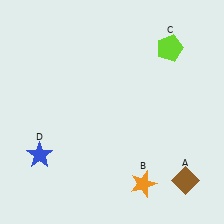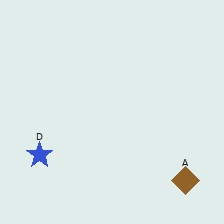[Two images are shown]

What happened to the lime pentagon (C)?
The lime pentagon (C) was removed in Image 2. It was in the top-right area of Image 1.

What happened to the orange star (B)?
The orange star (B) was removed in Image 2. It was in the bottom-right area of Image 1.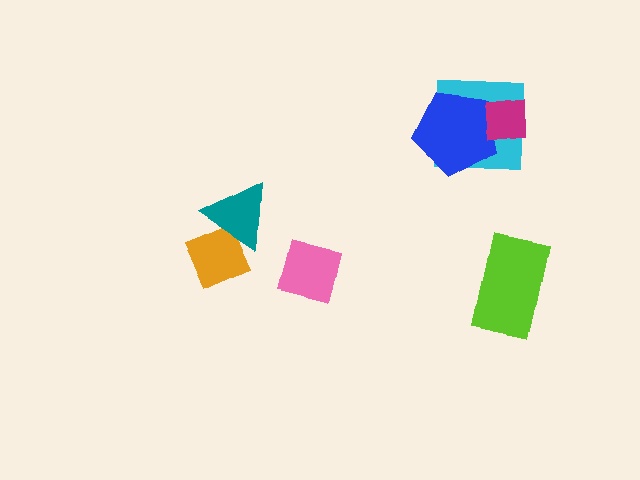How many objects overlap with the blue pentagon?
2 objects overlap with the blue pentagon.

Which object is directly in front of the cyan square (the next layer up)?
The blue pentagon is directly in front of the cyan square.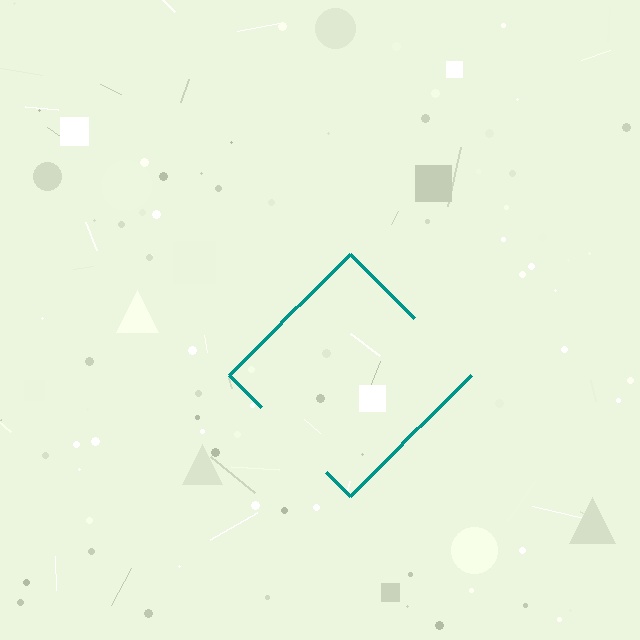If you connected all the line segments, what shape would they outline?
They would outline a diamond.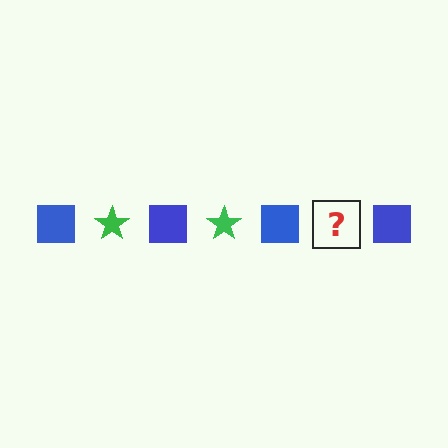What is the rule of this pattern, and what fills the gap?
The rule is that the pattern alternates between blue square and green star. The gap should be filled with a green star.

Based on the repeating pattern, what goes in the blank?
The blank should be a green star.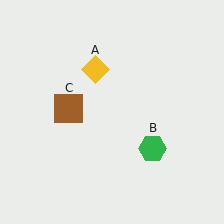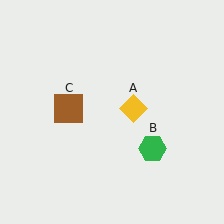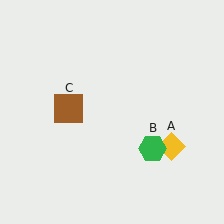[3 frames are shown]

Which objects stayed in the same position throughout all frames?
Green hexagon (object B) and brown square (object C) remained stationary.